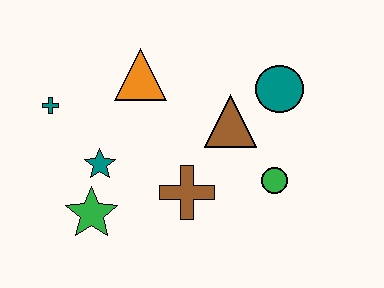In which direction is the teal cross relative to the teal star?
The teal cross is above the teal star.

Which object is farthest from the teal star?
The teal circle is farthest from the teal star.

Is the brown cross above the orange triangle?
No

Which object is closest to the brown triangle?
The teal circle is closest to the brown triangle.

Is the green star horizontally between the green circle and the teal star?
No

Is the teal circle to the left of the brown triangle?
No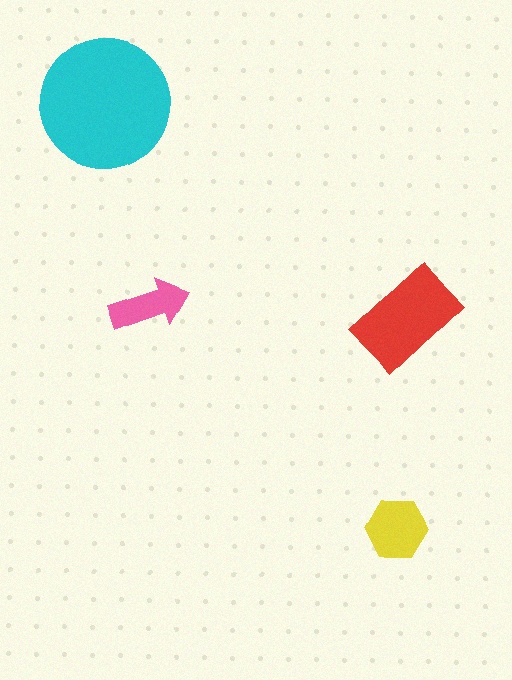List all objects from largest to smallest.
The cyan circle, the red rectangle, the yellow hexagon, the pink arrow.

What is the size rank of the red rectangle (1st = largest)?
2nd.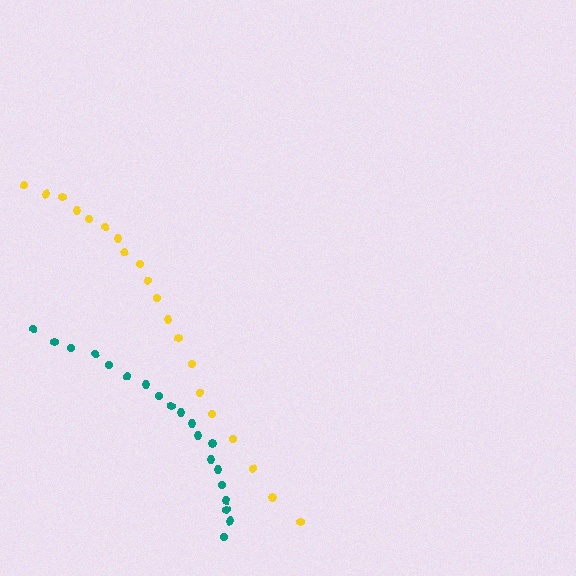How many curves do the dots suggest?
There are 2 distinct paths.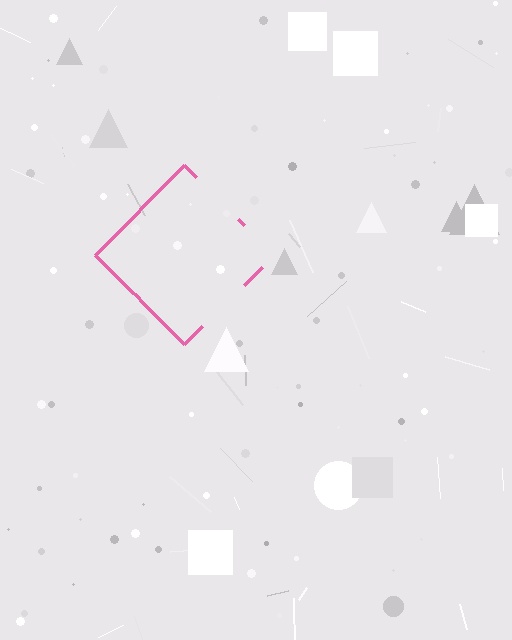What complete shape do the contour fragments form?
The contour fragments form a diamond.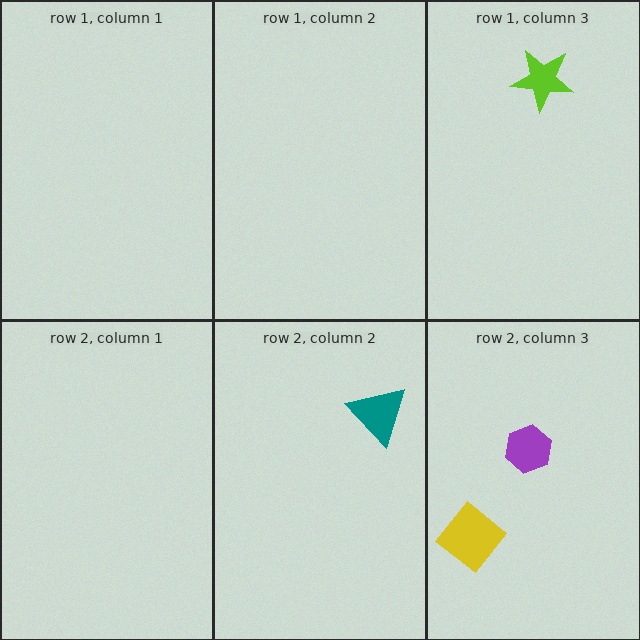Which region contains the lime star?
The row 1, column 3 region.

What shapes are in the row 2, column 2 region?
The teal triangle.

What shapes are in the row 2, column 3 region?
The yellow diamond, the purple hexagon.